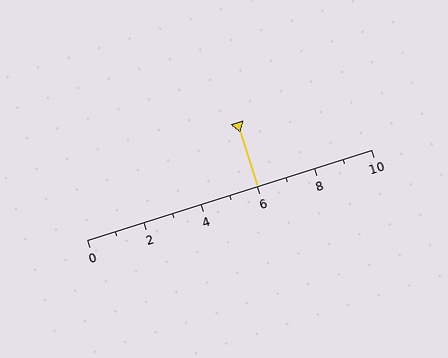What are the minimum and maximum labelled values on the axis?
The axis runs from 0 to 10.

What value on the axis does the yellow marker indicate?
The marker indicates approximately 6.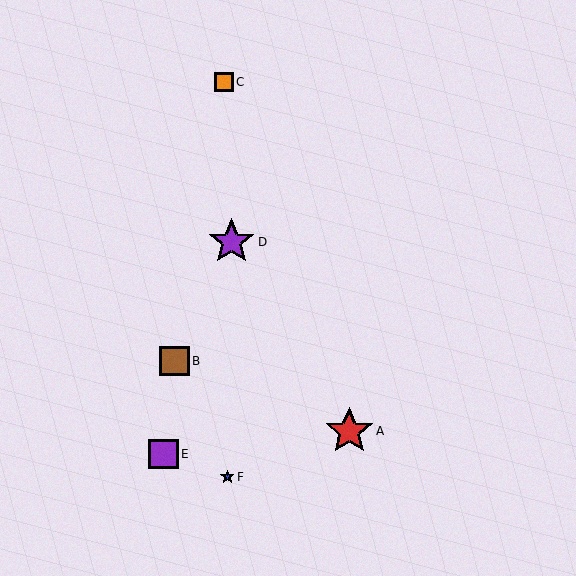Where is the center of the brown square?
The center of the brown square is at (174, 361).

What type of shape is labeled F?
Shape F is a blue star.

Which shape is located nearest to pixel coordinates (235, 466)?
The blue star (labeled F) at (227, 477) is nearest to that location.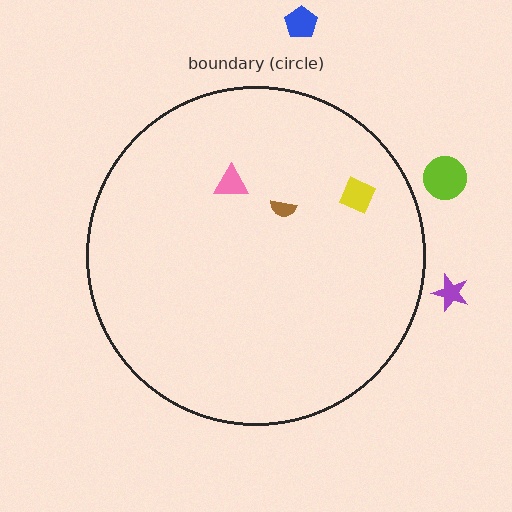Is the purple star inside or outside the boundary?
Outside.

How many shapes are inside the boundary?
3 inside, 3 outside.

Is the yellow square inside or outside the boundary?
Inside.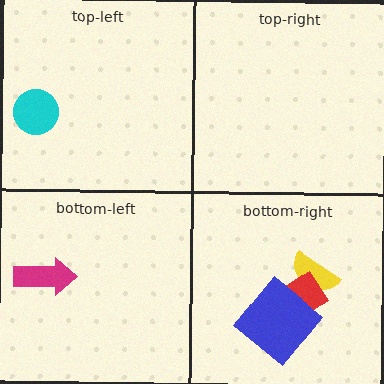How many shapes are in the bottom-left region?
1.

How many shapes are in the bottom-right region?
3.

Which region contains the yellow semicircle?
The bottom-right region.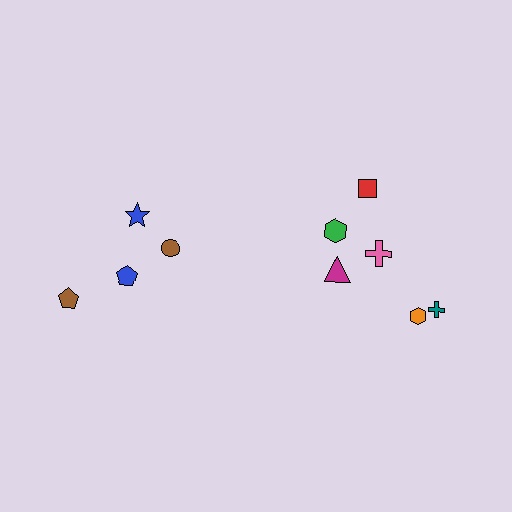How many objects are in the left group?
There are 4 objects.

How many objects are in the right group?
There are 6 objects.